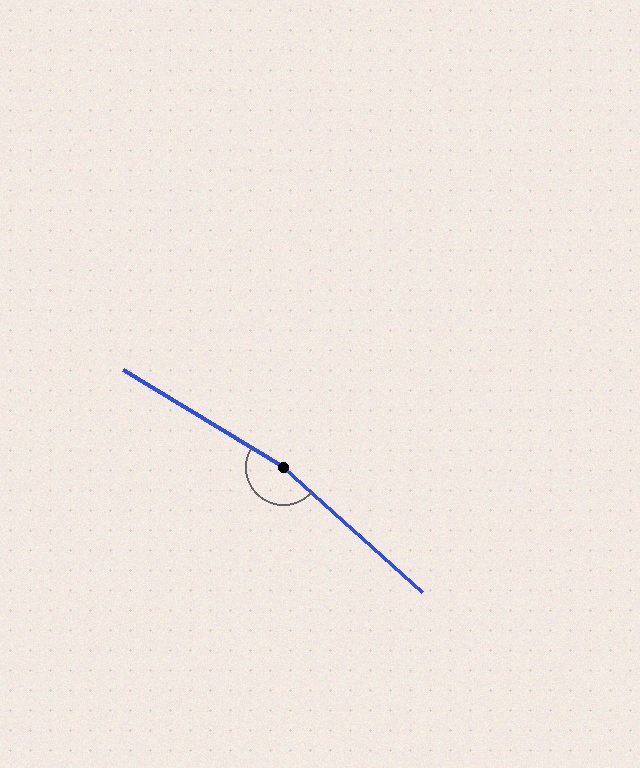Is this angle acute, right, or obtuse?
It is obtuse.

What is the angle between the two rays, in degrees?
Approximately 169 degrees.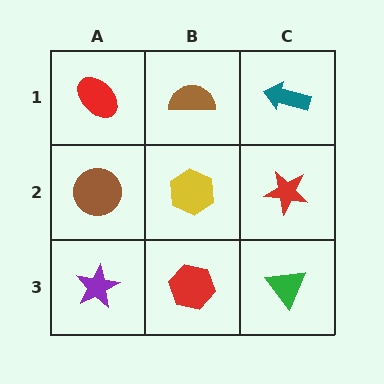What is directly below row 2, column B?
A red hexagon.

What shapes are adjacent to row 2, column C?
A teal arrow (row 1, column C), a green triangle (row 3, column C), a yellow hexagon (row 2, column B).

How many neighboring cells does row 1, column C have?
2.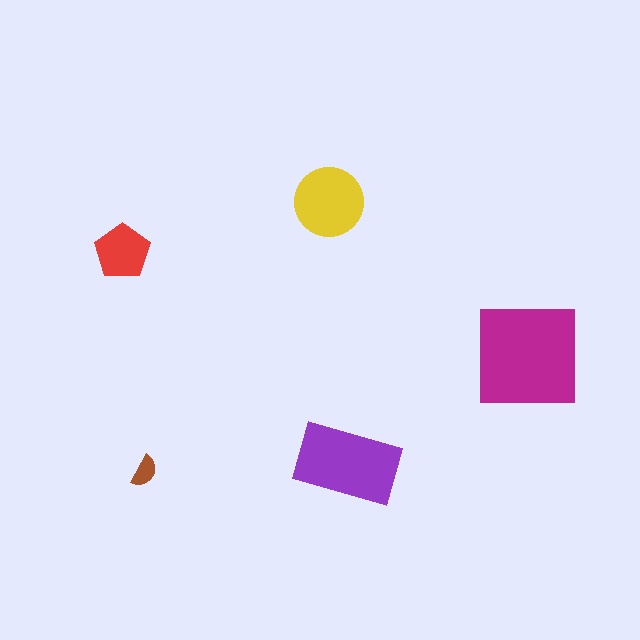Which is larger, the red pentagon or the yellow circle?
The yellow circle.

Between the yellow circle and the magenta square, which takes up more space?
The magenta square.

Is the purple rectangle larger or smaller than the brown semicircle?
Larger.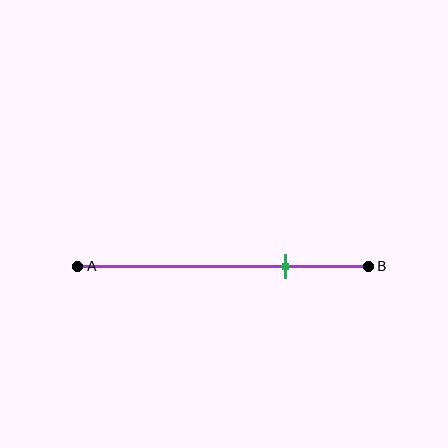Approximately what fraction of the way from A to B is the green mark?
The green mark is approximately 70% of the way from A to B.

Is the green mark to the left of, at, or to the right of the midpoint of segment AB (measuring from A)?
The green mark is to the right of the midpoint of segment AB.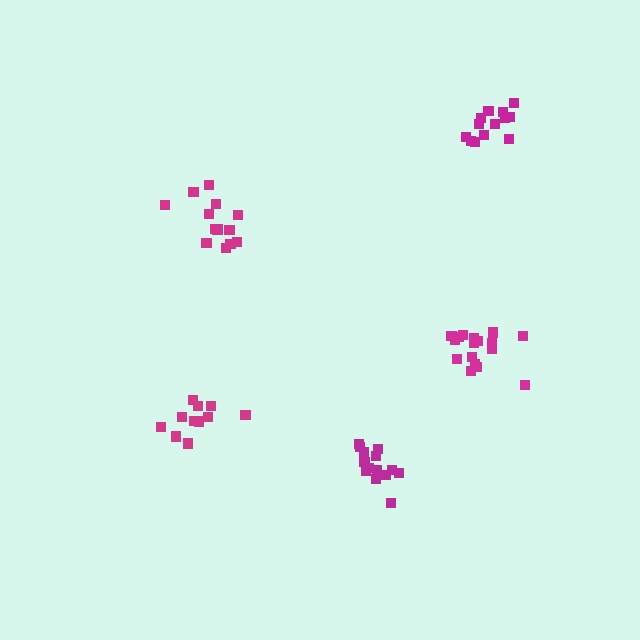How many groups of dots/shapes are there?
There are 5 groups.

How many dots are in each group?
Group 1: 17 dots, Group 2: 13 dots, Group 3: 14 dots, Group 4: 14 dots, Group 5: 13 dots (71 total).